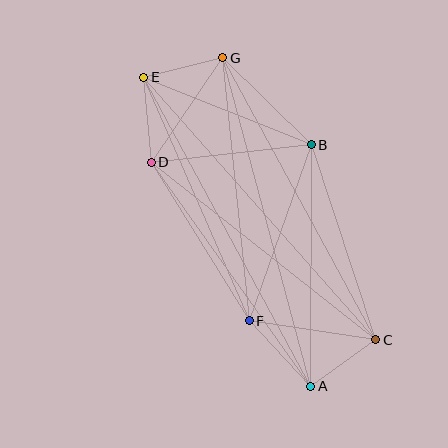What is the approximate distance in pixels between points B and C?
The distance between B and C is approximately 206 pixels.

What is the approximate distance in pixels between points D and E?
The distance between D and E is approximately 85 pixels.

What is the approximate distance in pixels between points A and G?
The distance between A and G is approximately 340 pixels.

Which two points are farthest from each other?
Points A and E are farthest from each other.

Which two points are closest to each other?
Points A and C are closest to each other.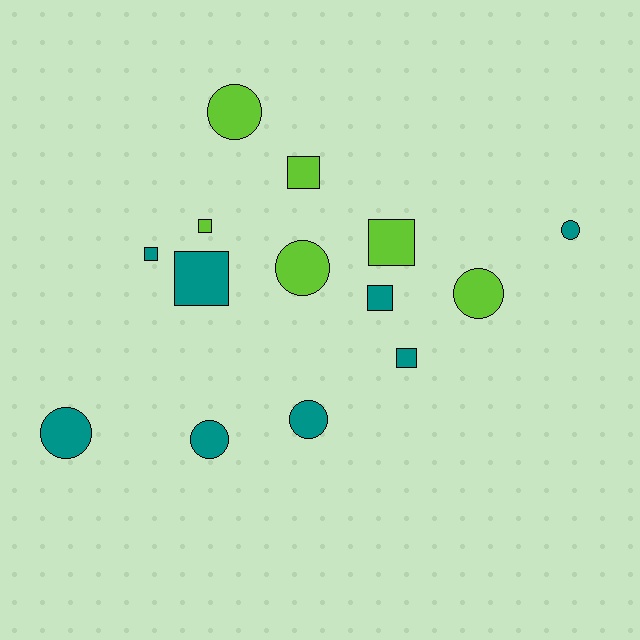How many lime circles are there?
There are 3 lime circles.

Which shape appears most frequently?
Square, with 7 objects.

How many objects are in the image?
There are 14 objects.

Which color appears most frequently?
Teal, with 8 objects.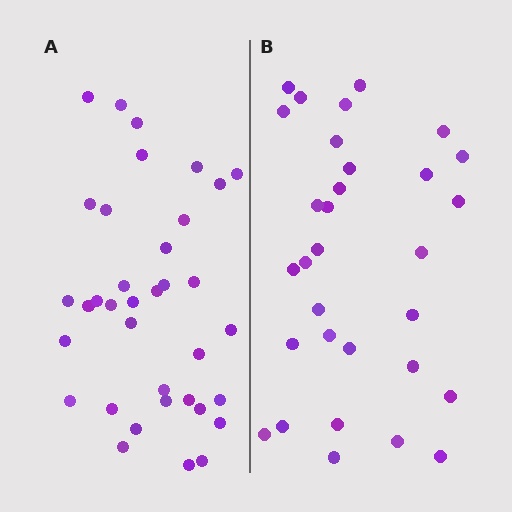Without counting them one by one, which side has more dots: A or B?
Region A (the left region) has more dots.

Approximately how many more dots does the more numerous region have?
Region A has about 5 more dots than region B.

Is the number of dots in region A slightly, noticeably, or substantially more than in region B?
Region A has only slightly more — the two regions are fairly close. The ratio is roughly 1.2 to 1.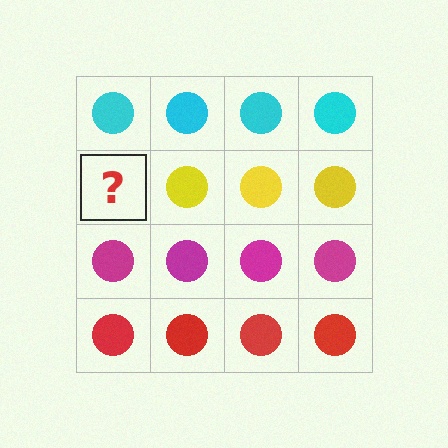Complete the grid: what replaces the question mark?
The question mark should be replaced with a yellow circle.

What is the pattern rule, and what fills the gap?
The rule is that each row has a consistent color. The gap should be filled with a yellow circle.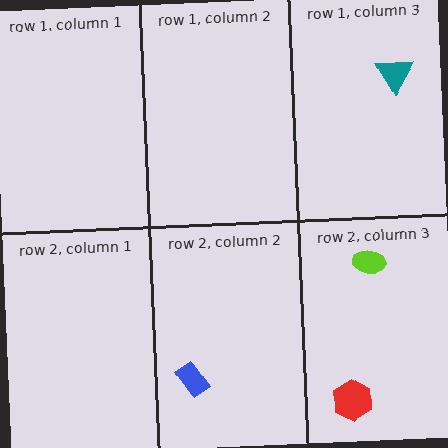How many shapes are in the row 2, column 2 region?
1.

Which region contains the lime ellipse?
The row 2, column 3 region.